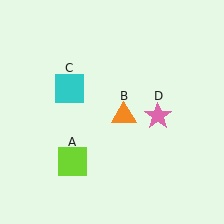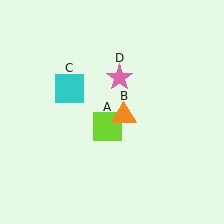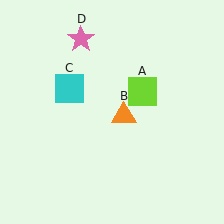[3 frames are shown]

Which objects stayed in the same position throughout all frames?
Orange triangle (object B) and cyan square (object C) remained stationary.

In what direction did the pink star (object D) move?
The pink star (object D) moved up and to the left.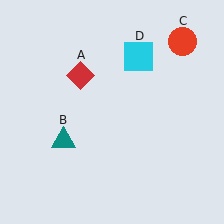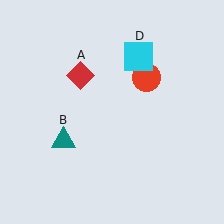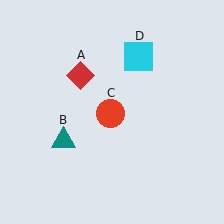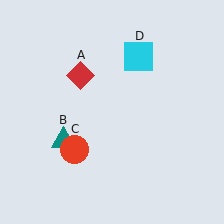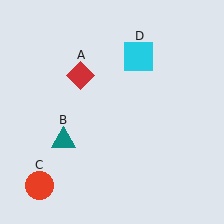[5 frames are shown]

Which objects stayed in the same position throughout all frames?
Red diamond (object A) and teal triangle (object B) and cyan square (object D) remained stationary.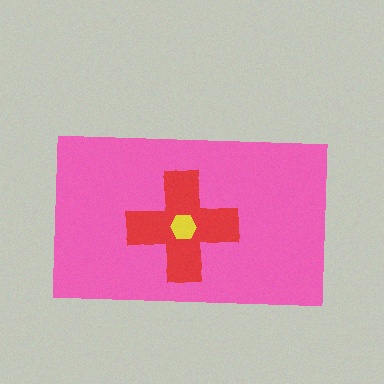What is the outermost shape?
The pink rectangle.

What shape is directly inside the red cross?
The yellow hexagon.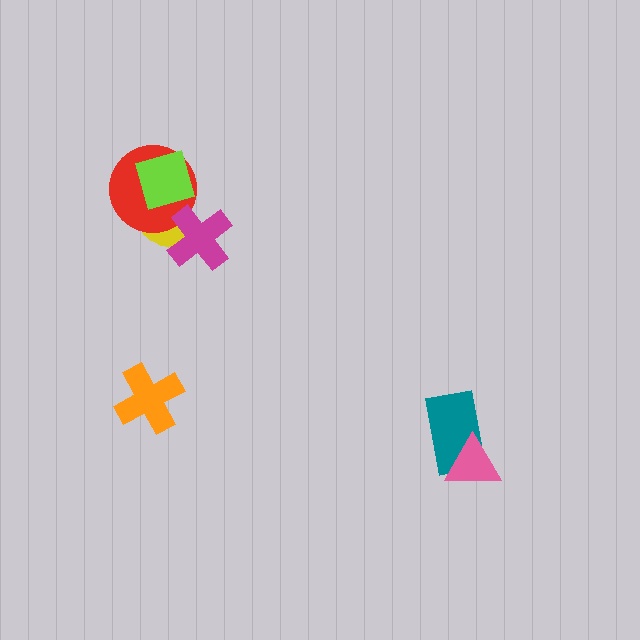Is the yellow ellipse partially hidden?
Yes, it is partially covered by another shape.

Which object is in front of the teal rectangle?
The pink triangle is in front of the teal rectangle.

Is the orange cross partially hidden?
No, no other shape covers it.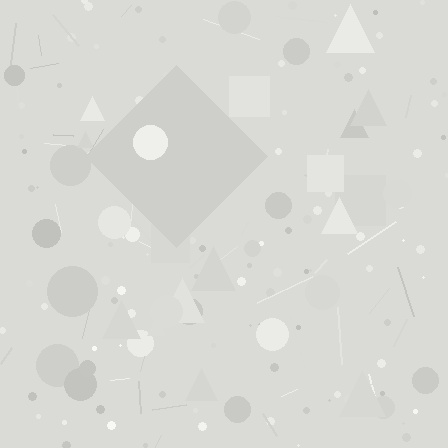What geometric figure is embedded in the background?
A diamond is embedded in the background.